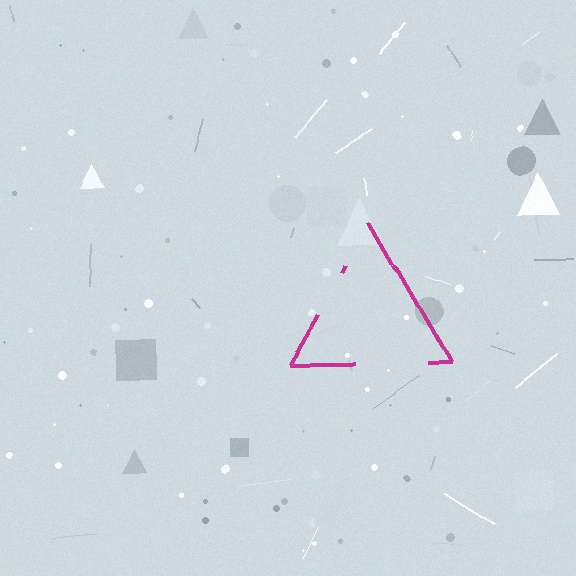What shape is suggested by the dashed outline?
The dashed outline suggests a triangle.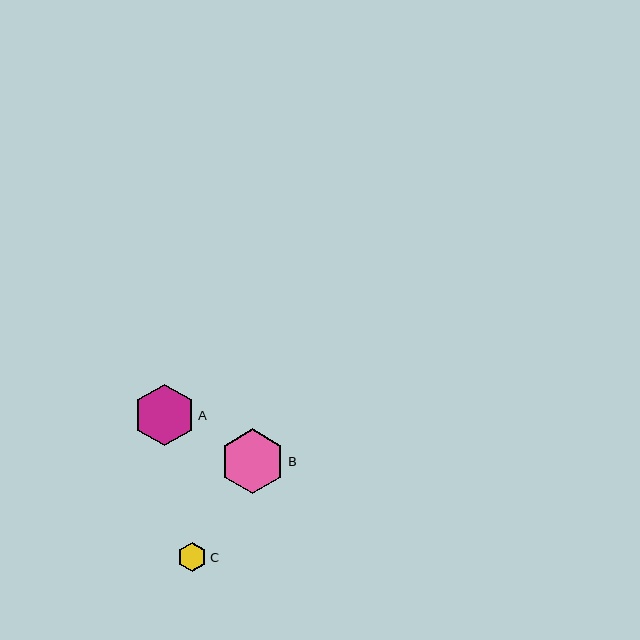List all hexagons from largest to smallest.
From largest to smallest: B, A, C.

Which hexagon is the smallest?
Hexagon C is the smallest with a size of approximately 29 pixels.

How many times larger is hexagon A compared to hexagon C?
Hexagon A is approximately 2.1 times the size of hexagon C.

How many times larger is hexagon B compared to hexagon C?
Hexagon B is approximately 2.2 times the size of hexagon C.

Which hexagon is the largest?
Hexagon B is the largest with a size of approximately 65 pixels.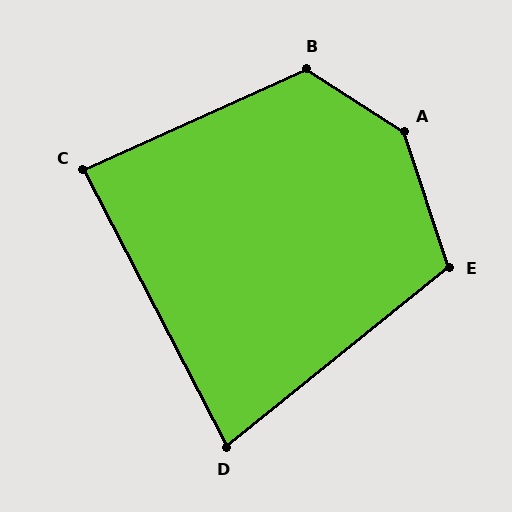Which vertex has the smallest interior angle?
D, at approximately 78 degrees.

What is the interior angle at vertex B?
Approximately 123 degrees (obtuse).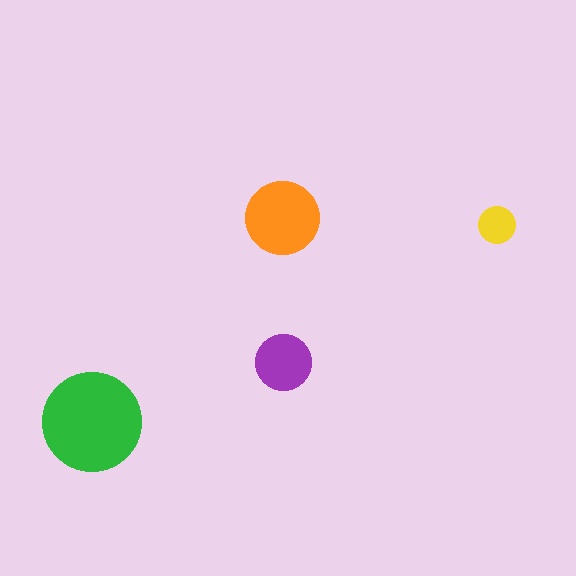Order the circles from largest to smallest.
the green one, the orange one, the purple one, the yellow one.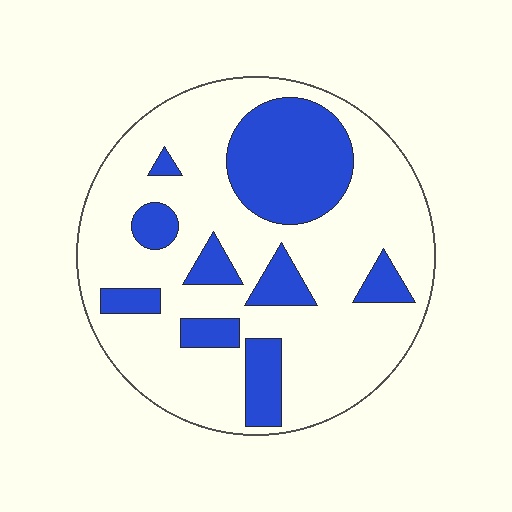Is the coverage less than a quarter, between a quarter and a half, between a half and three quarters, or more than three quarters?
Between a quarter and a half.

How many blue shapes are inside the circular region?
9.